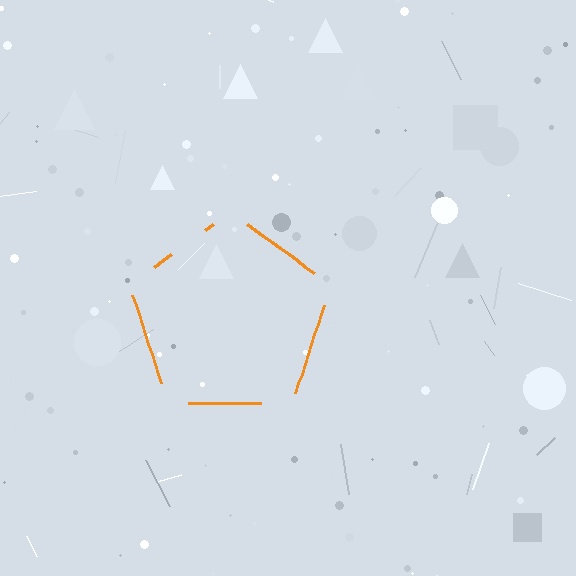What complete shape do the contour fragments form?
The contour fragments form a pentagon.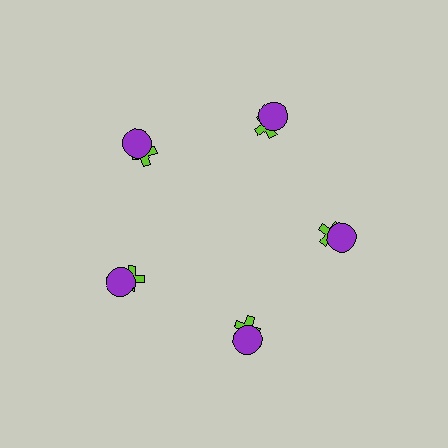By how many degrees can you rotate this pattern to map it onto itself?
The pattern maps onto itself every 72 degrees of rotation.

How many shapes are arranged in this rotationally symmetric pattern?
There are 10 shapes, arranged in 5 groups of 2.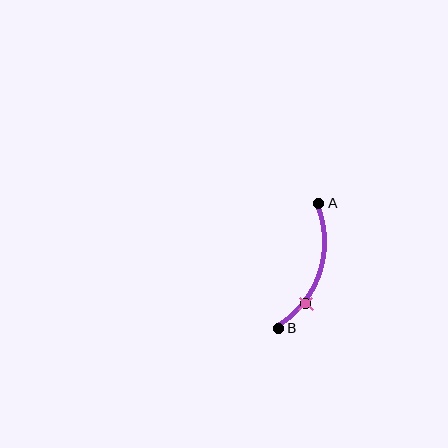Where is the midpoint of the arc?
The arc midpoint is the point on the curve farthest from the straight line joining A and B. It sits to the right of that line.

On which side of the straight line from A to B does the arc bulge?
The arc bulges to the right of the straight line connecting A and B.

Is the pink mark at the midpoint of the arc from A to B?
No. The pink mark lies on the arc but is closer to endpoint B. The arc midpoint would be at the point on the curve equidistant along the arc from both A and B.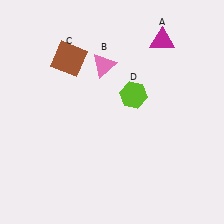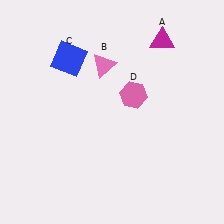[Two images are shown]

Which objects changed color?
C changed from brown to blue. D changed from lime to pink.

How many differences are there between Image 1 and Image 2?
There are 2 differences between the two images.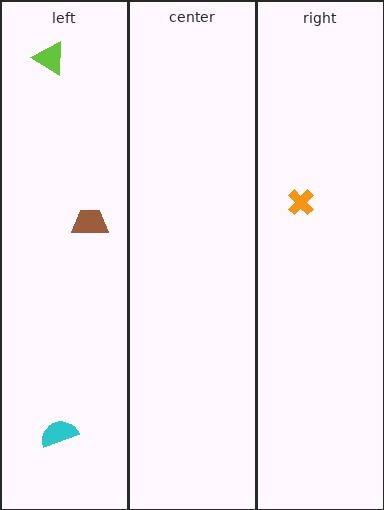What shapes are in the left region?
The brown trapezoid, the cyan semicircle, the lime triangle.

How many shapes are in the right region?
1.